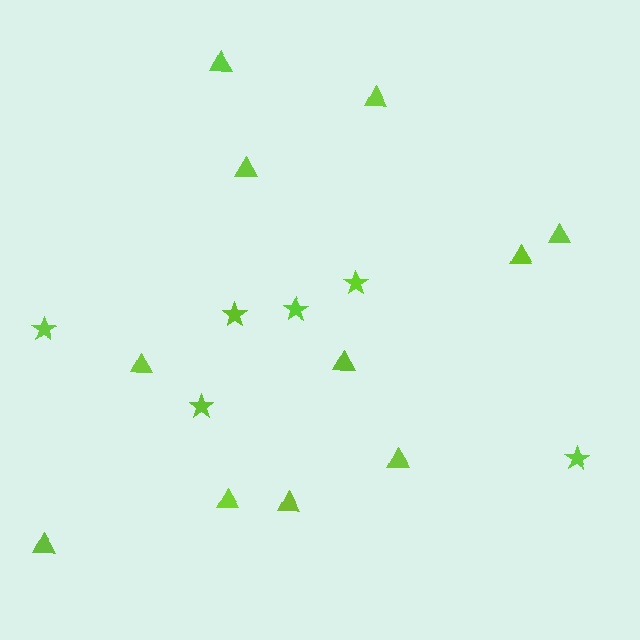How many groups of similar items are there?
There are 2 groups: one group of triangles (11) and one group of stars (6).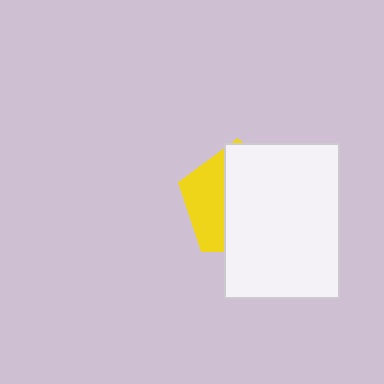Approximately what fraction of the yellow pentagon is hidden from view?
Roughly 66% of the yellow pentagon is hidden behind the white rectangle.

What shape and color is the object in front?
The object in front is a white rectangle.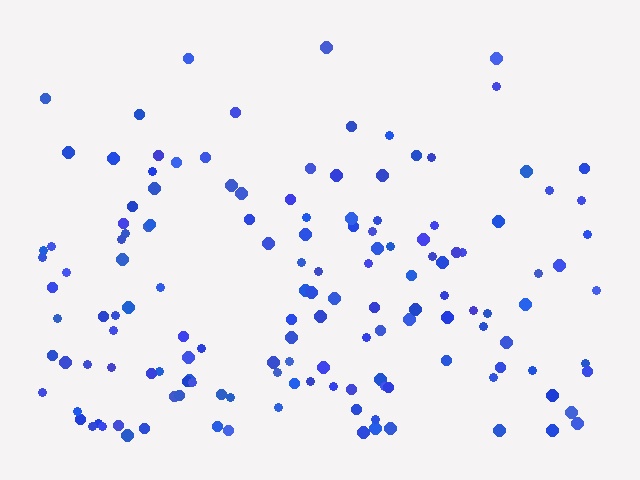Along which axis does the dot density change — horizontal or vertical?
Vertical.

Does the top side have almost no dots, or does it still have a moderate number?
Still a moderate number, just noticeably fewer than the bottom.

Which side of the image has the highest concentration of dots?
The bottom.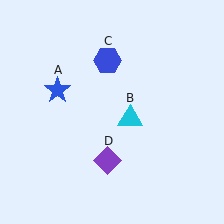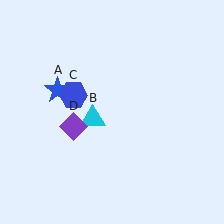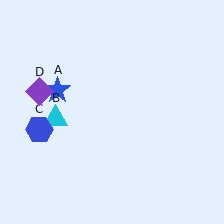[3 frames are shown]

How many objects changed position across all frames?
3 objects changed position: cyan triangle (object B), blue hexagon (object C), purple diamond (object D).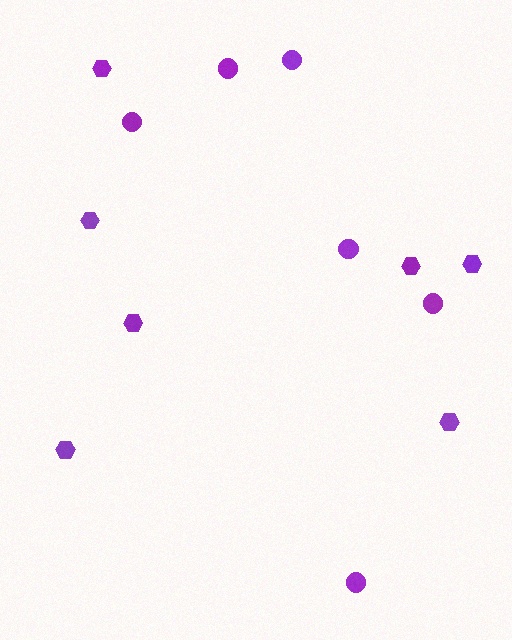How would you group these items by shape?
There are 2 groups: one group of circles (6) and one group of hexagons (7).